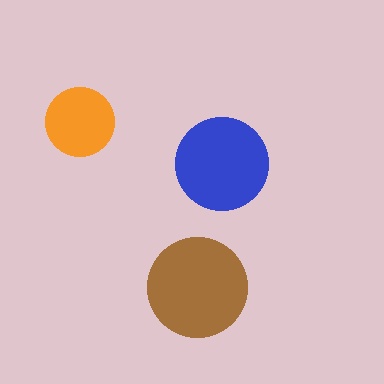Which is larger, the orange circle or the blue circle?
The blue one.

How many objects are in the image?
There are 3 objects in the image.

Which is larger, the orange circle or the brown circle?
The brown one.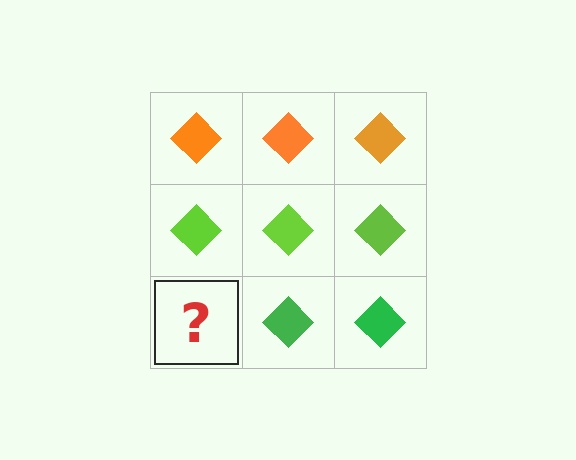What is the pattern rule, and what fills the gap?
The rule is that each row has a consistent color. The gap should be filled with a green diamond.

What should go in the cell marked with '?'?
The missing cell should contain a green diamond.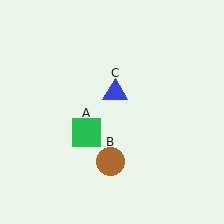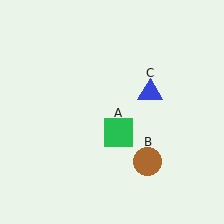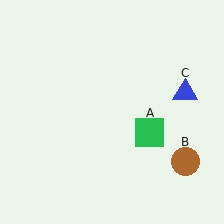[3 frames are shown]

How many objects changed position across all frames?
3 objects changed position: green square (object A), brown circle (object B), blue triangle (object C).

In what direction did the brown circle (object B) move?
The brown circle (object B) moved right.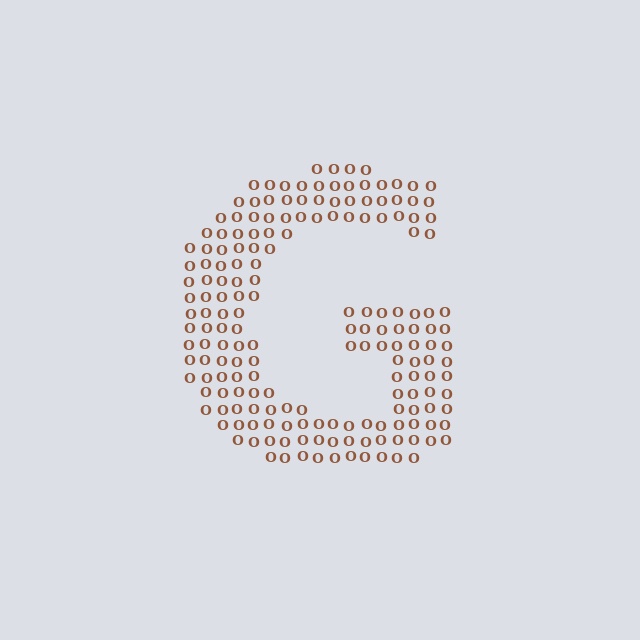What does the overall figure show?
The overall figure shows the letter G.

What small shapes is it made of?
It is made of small letter O's.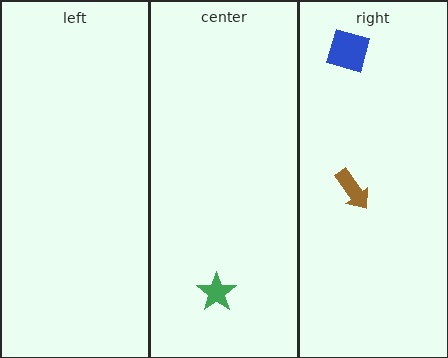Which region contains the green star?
The center region.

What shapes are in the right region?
The brown arrow, the blue diamond.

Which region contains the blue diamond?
The right region.